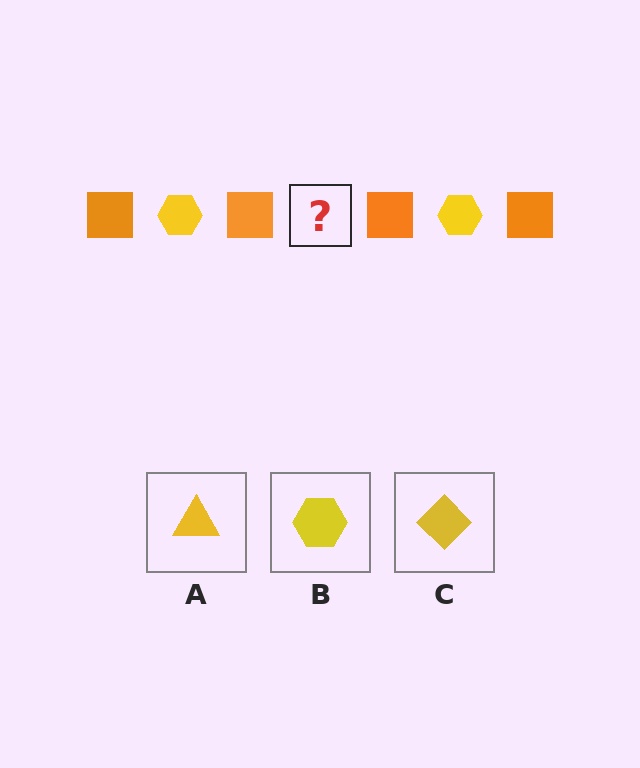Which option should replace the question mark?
Option B.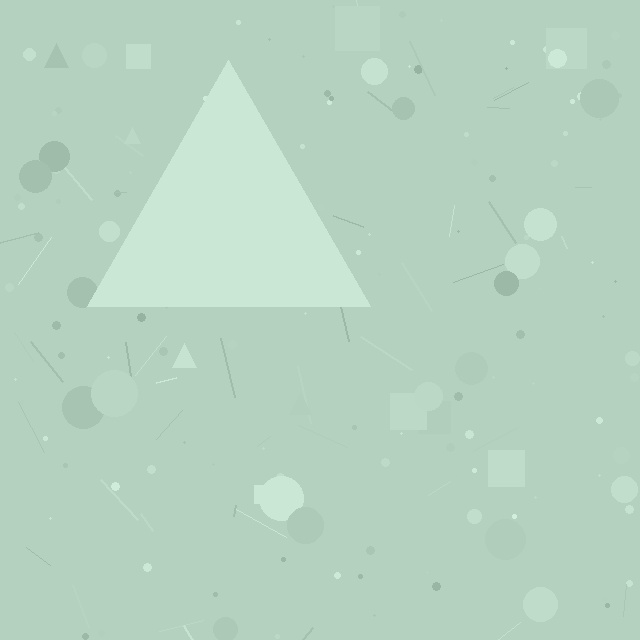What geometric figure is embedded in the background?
A triangle is embedded in the background.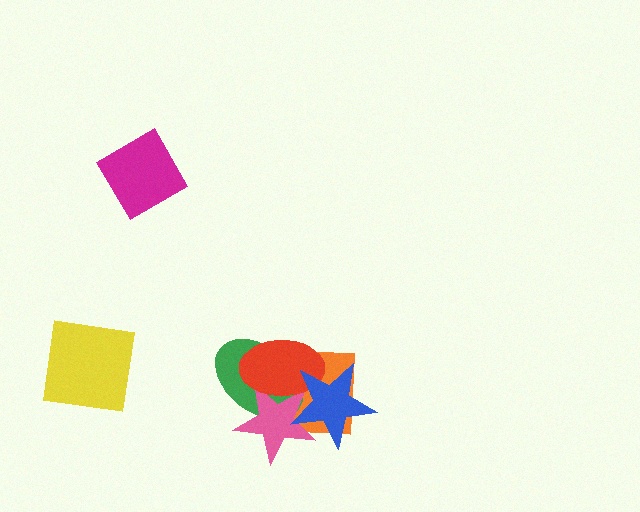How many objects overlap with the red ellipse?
4 objects overlap with the red ellipse.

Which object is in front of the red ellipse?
The blue star is in front of the red ellipse.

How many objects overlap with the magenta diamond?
0 objects overlap with the magenta diamond.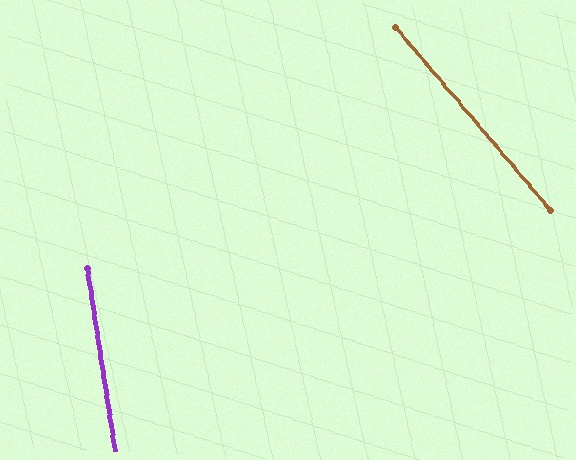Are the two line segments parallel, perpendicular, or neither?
Neither parallel nor perpendicular — they differ by about 32°.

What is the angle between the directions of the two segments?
Approximately 32 degrees.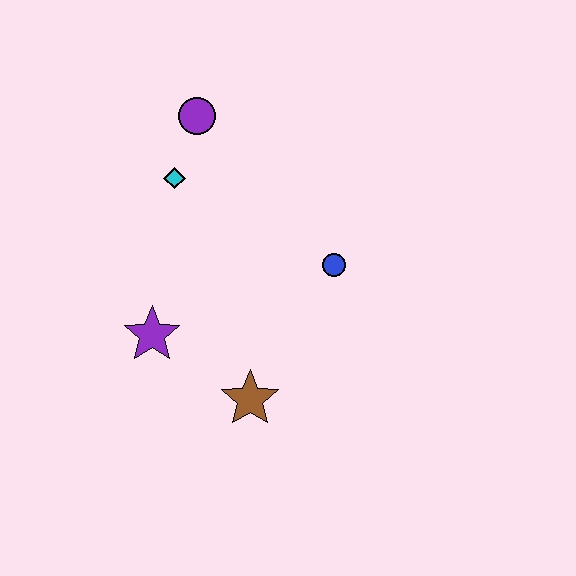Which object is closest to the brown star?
The purple star is closest to the brown star.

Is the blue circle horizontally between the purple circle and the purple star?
No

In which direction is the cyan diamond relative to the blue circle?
The cyan diamond is to the left of the blue circle.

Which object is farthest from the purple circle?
The brown star is farthest from the purple circle.